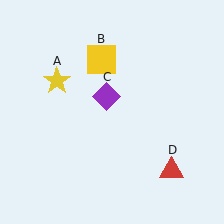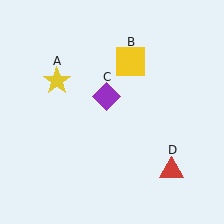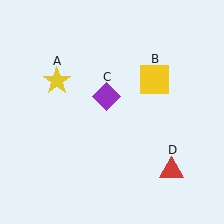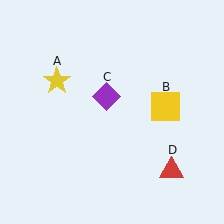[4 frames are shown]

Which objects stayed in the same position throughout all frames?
Yellow star (object A) and purple diamond (object C) and red triangle (object D) remained stationary.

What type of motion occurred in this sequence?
The yellow square (object B) rotated clockwise around the center of the scene.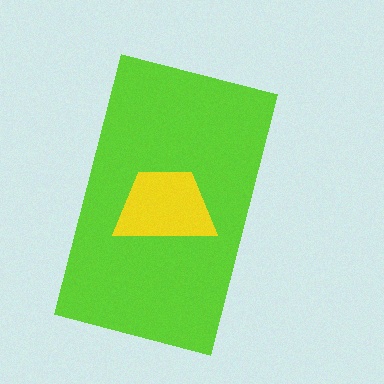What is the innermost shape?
The yellow trapezoid.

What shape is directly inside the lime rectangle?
The yellow trapezoid.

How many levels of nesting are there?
2.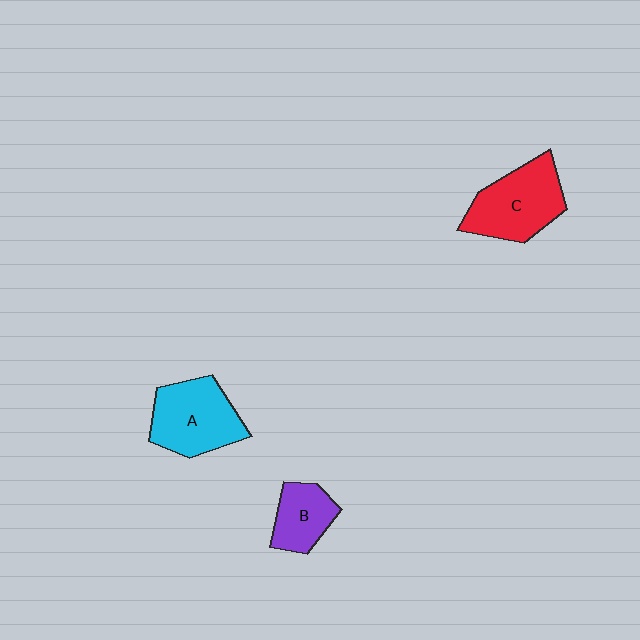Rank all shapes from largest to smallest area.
From largest to smallest: C (red), A (cyan), B (purple).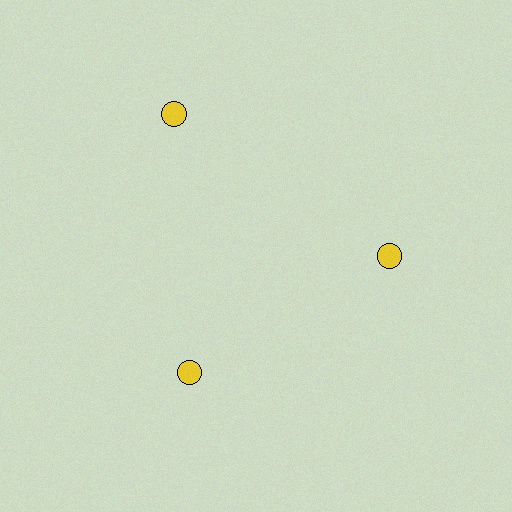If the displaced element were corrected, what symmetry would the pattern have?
It would have 3-fold rotational symmetry — the pattern would map onto itself every 120 degrees.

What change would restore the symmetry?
The symmetry would be restored by moving it inward, back onto the ring so that all 3 circles sit at equal angles and equal distance from the center.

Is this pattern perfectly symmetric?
No. The 3 yellow circles are arranged in a ring, but one element near the 11 o'clock position is pushed outward from the center, breaking the 3-fold rotational symmetry.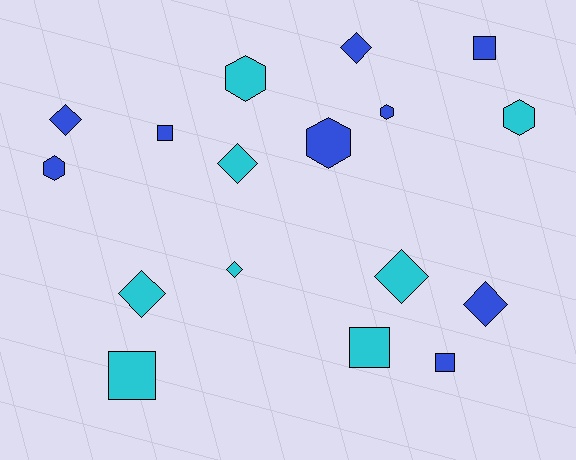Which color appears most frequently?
Blue, with 9 objects.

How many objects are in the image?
There are 17 objects.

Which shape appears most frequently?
Diamond, with 7 objects.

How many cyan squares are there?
There are 2 cyan squares.